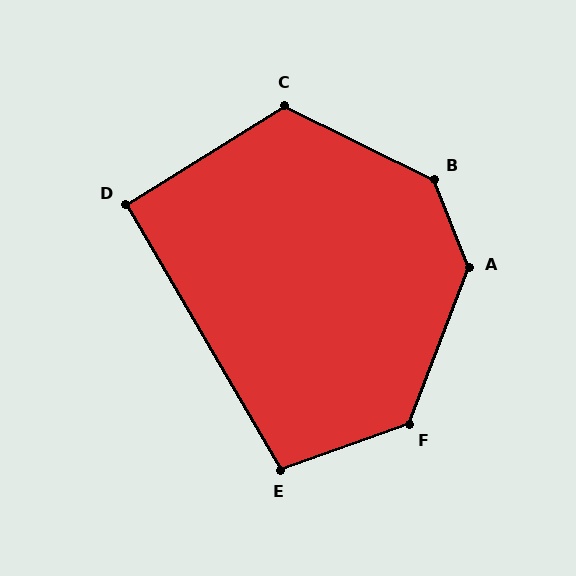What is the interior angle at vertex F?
Approximately 131 degrees (obtuse).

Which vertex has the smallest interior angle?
D, at approximately 92 degrees.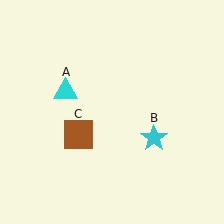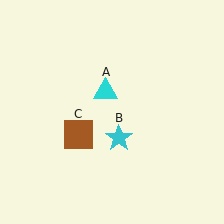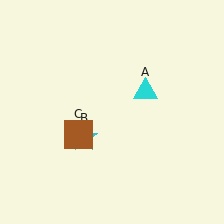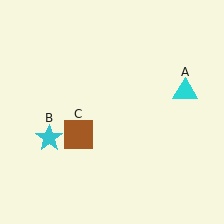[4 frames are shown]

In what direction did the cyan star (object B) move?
The cyan star (object B) moved left.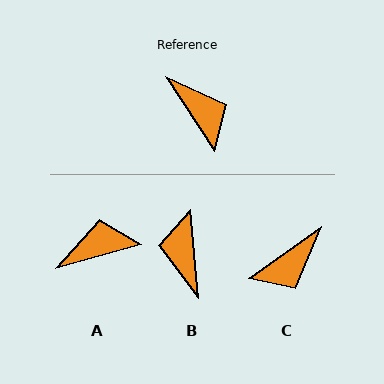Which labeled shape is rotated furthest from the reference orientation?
B, about 152 degrees away.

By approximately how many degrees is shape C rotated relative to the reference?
Approximately 88 degrees clockwise.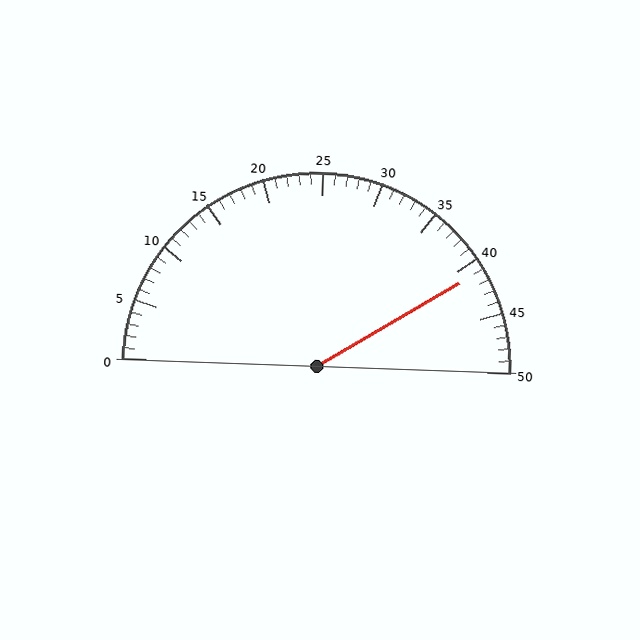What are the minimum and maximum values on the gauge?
The gauge ranges from 0 to 50.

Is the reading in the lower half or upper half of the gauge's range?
The reading is in the upper half of the range (0 to 50).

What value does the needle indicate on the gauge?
The needle indicates approximately 41.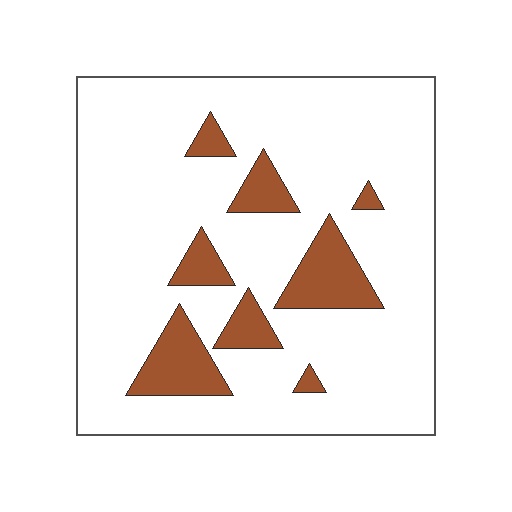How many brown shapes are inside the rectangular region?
8.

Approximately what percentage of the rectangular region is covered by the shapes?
Approximately 15%.